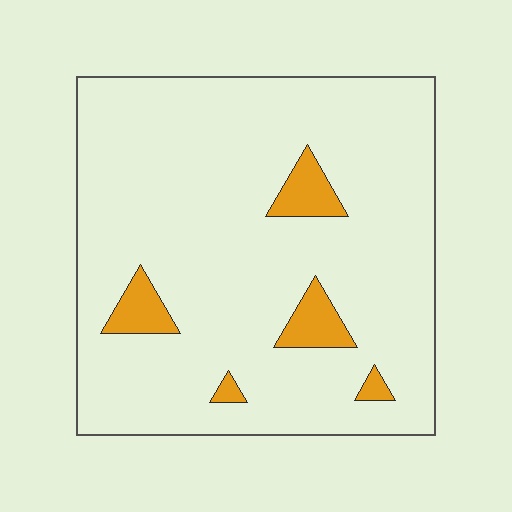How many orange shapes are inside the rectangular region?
5.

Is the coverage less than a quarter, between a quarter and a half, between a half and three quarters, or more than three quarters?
Less than a quarter.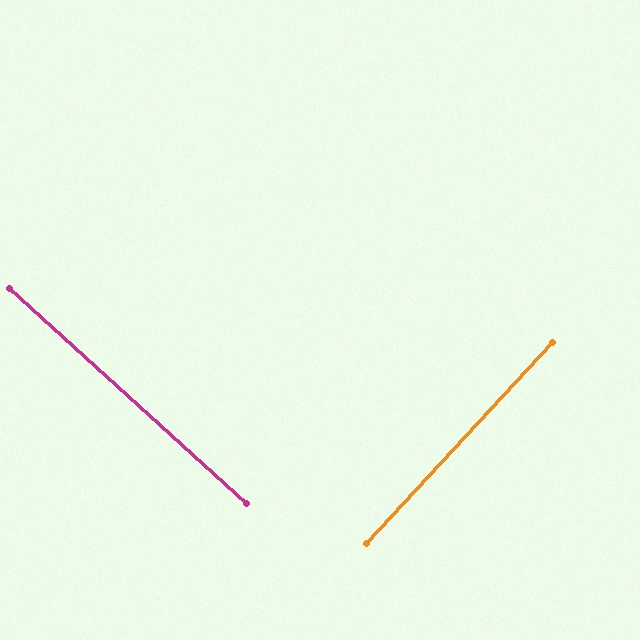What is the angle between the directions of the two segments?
Approximately 89 degrees.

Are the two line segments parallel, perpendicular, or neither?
Perpendicular — they meet at approximately 89°.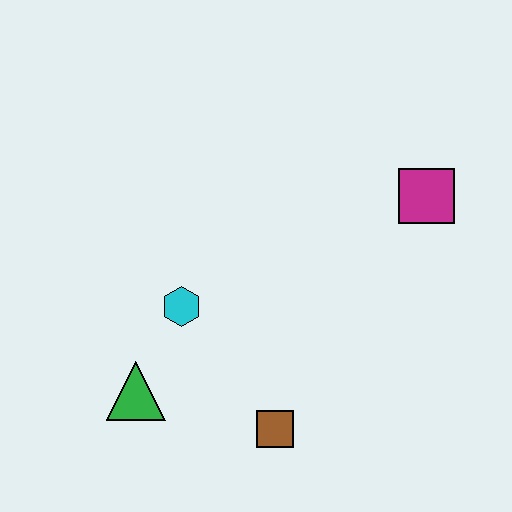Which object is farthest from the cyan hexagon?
The magenta square is farthest from the cyan hexagon.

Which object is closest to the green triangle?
The cyan hexagon is closest to the green triangle.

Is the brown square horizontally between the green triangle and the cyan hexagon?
No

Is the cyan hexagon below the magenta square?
Yes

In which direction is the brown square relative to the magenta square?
The brown square is below the magenta square.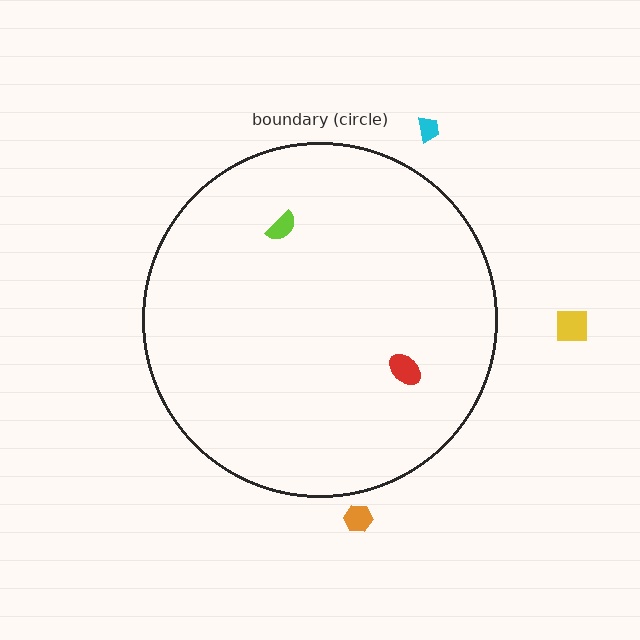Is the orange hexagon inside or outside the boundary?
Outside.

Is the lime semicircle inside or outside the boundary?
Inside.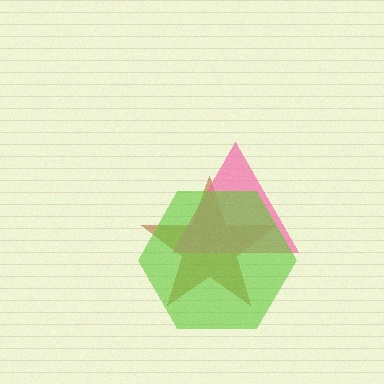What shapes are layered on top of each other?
The layered shapes are: a brown star, a pink triangle, a lime hexagon.